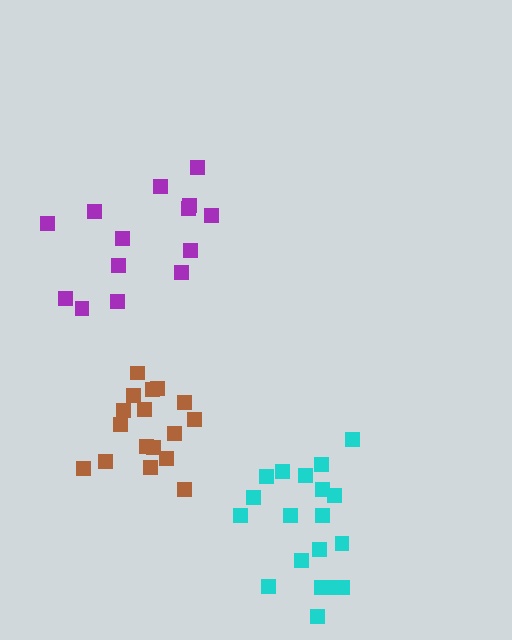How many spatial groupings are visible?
There are 3 spatial groupings.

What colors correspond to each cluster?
The clusters are colored: cyan, purple, brown.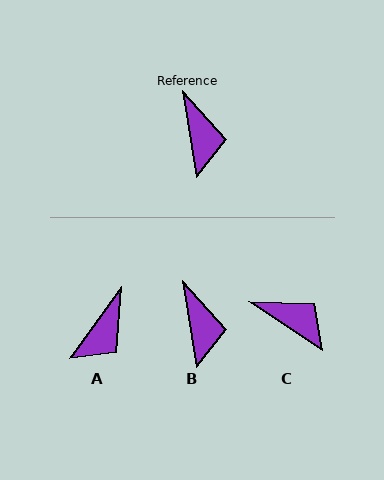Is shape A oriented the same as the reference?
No, it is off by about 45 degrees.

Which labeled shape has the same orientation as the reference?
B.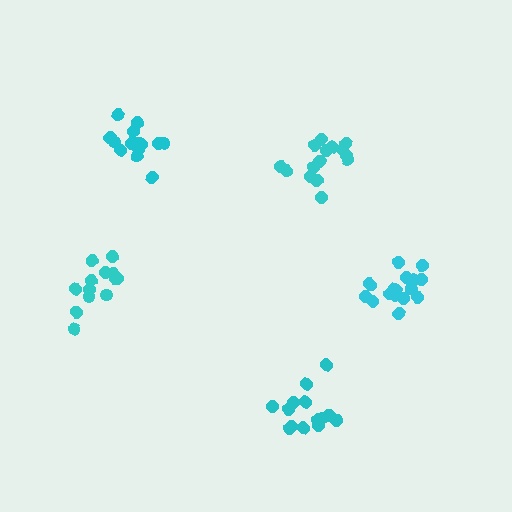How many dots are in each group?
Group 1: 14 dots, Group 2: 18 dots, Group 3: 13 dots, Group 4: 14 dots, Group 5: 16 dots (75 total).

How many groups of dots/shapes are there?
There are 5 groups.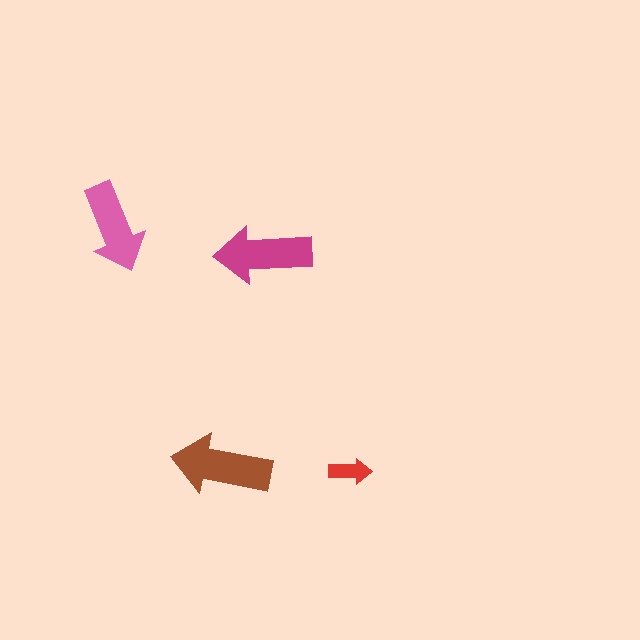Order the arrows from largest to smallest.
the brown one, the magenta one, the pink one, the red one.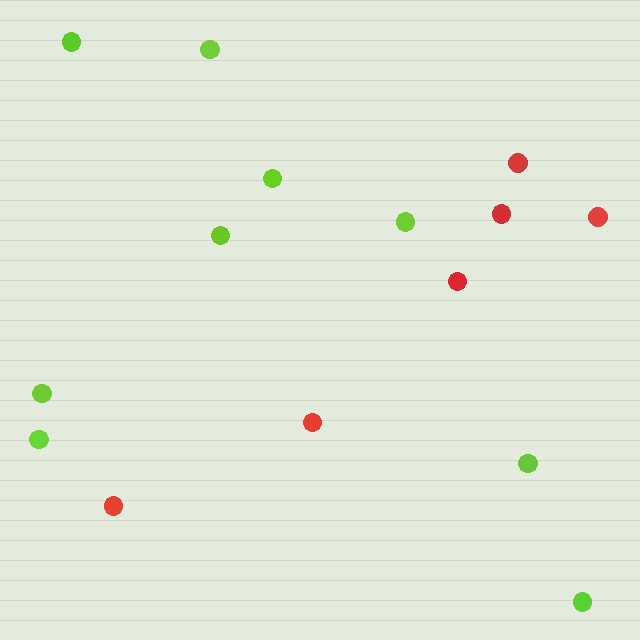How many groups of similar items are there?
There are 2 groups: one group of red circles (6) and one group of lime circles (9).